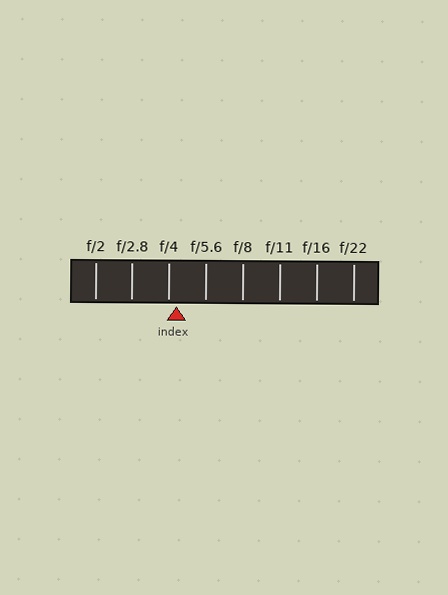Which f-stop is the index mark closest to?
The index mark is closest to f/4.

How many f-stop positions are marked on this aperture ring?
There are 8 f-stop positions marked.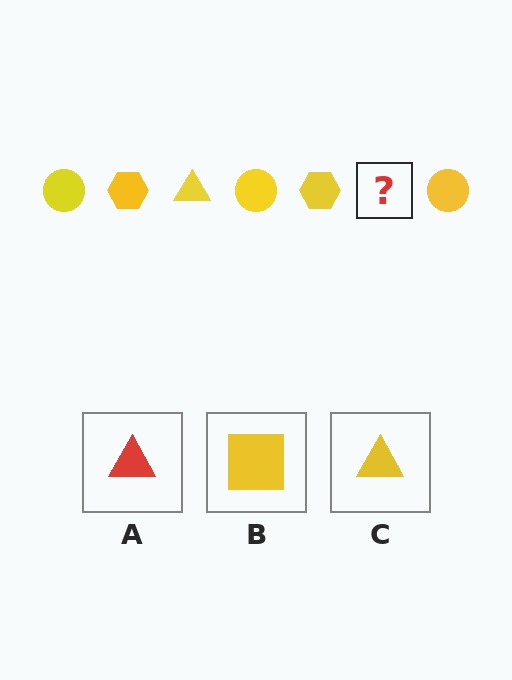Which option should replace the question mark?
Option C.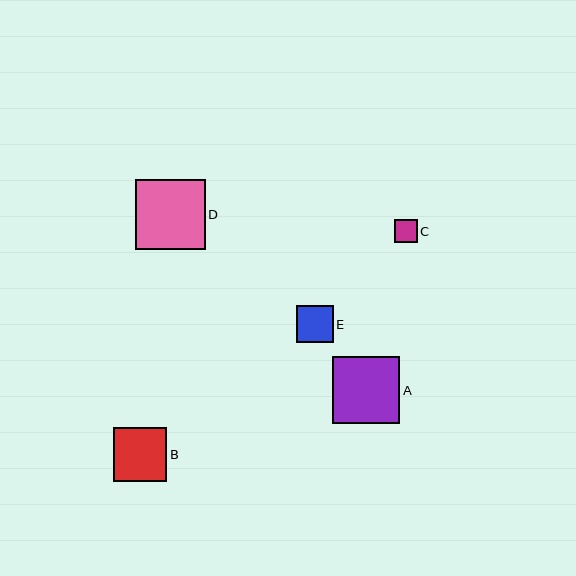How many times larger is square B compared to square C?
Square B is approximately 2.3 times the size of square C.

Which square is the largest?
Square D is the largest with a size of approximately 70 pixels.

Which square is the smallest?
Square C is the smallest with a size of approximately 23 pixels.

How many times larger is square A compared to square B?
Square A is approximately 1.3 times the size of square B.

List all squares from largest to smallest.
From largest to smallest: D, A, B, E, C.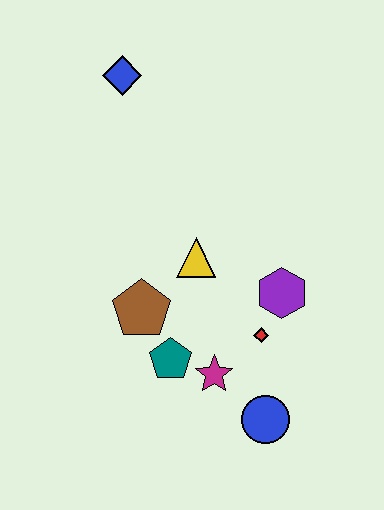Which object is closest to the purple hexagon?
The red diamond is closest to the purple hexagon.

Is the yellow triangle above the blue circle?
Yes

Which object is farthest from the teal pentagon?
The blue diamond is farthest from the teal pentagon.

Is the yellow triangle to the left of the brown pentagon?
No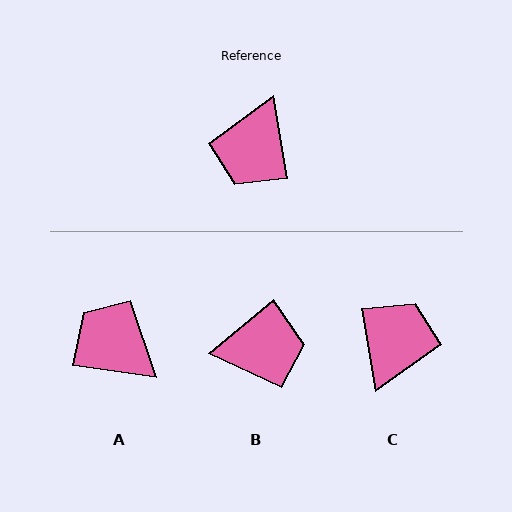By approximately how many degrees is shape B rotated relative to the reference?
Approximately 119 degrees counter-clockwise.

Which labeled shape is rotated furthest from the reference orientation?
C, about 180 degrees away.